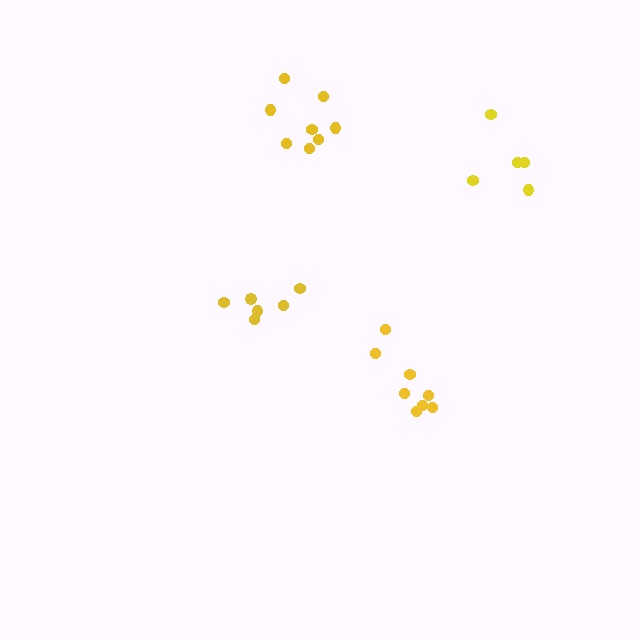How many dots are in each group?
Group 1: 6 dots, Group 2: 8 dots, Group 3: 8 dots, Group 4: 5 dots (27 total).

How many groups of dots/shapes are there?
There are 4 groups.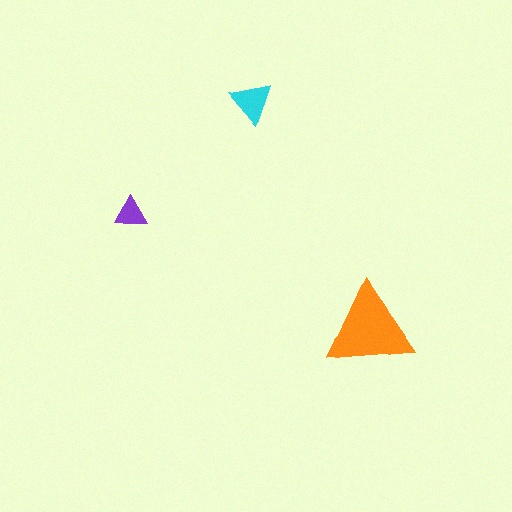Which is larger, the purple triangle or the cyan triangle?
The cyan one.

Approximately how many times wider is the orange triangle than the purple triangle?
About 2.5 times wider.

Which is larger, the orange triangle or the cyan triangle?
The orange one.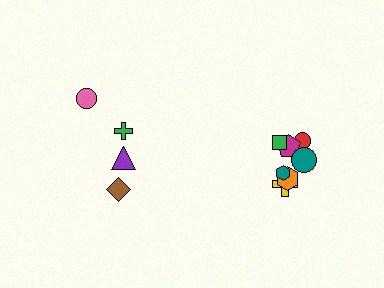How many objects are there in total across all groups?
There are 11 objects.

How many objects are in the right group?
There are 7 objects.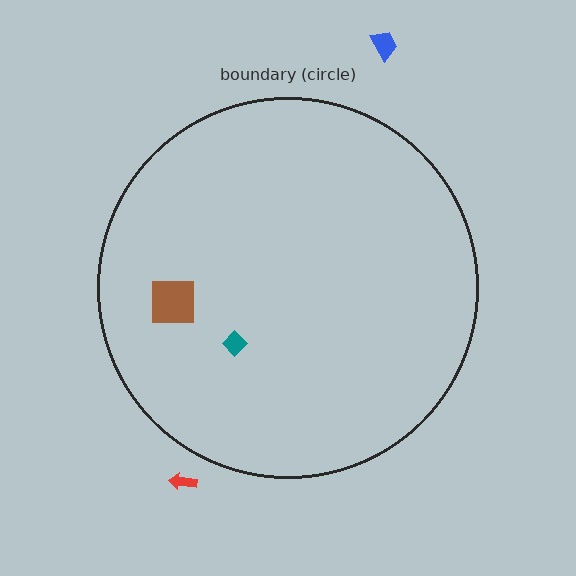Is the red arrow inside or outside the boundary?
Outside.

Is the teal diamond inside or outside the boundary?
Inside.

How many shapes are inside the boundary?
2 inside, 2 outside.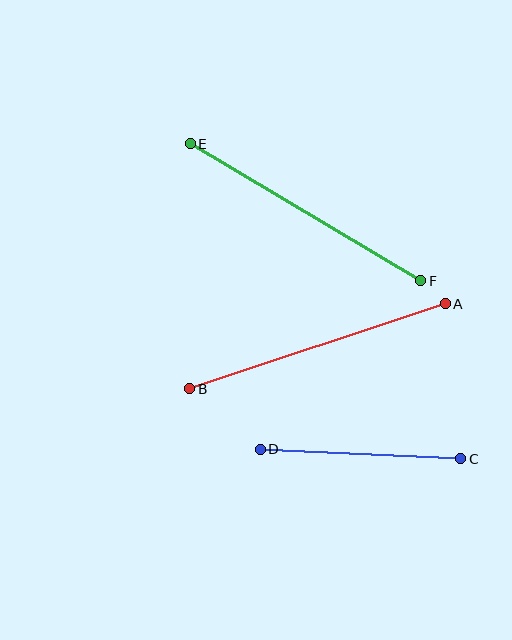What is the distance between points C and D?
The distance is approximately 200 pixels.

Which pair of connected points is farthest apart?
Points A and B are farthest apart.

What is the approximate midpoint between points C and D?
The midpoint is at approximately (361, 454) pixels.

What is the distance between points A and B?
The distance is approximately 269 pixels.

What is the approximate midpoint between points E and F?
The midpoint is at approximately (306, 212) pixels.